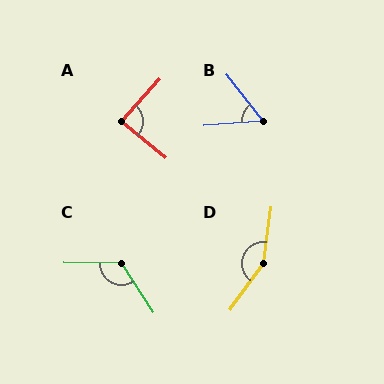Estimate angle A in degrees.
Approximately 88 degrees.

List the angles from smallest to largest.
B (57°), A (88°), C (124°), D (151°).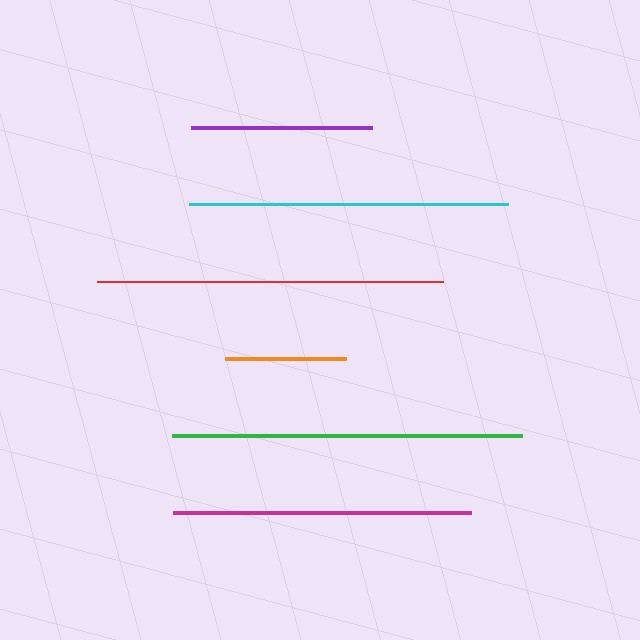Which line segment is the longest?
The green line is the longest at approximately 350 pixels.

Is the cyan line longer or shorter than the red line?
The red line is longer than the cyan line.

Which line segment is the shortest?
The orange line is the shortest at approximately 121 pixels.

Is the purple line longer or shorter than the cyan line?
The cyan line is longer than the purple line.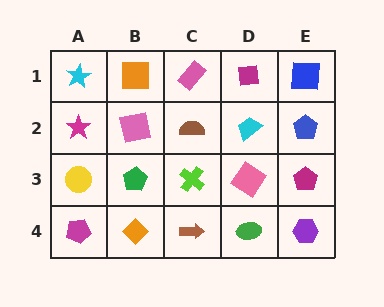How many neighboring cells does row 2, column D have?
4.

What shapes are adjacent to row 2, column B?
An orange square (row 1, column B), a green pentagon (row 3, column B), a magenta star (row 2, column A), a brown semicircle (row 2, column C).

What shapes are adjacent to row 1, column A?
A magenta star (row 2, column A), an orange square (row 1, column B).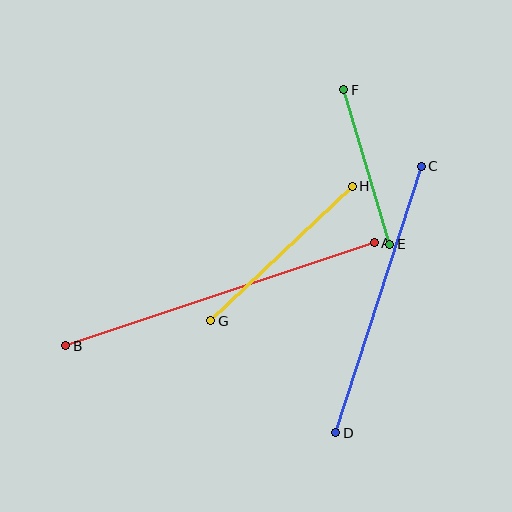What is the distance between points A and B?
The distance is approximately 325 pixels.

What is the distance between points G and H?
The distance is approximately 195 pixels.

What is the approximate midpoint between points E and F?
The midpoint is at approximately (367, 167) pixels.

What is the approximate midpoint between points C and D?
The midpoint is at approximately (379, 300) pixels.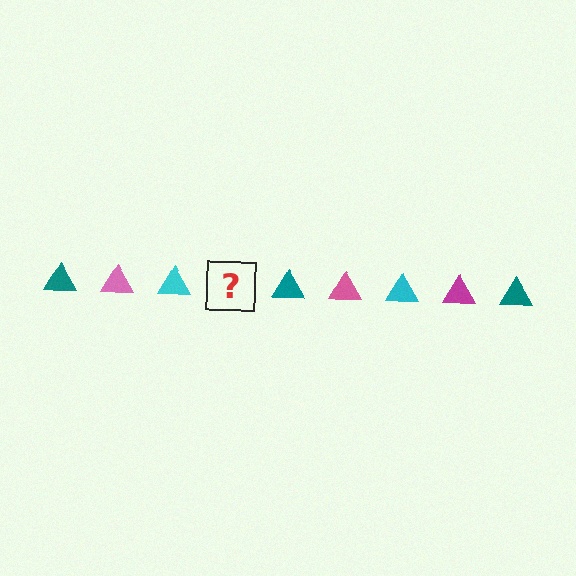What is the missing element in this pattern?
The missing element is a magenta triangle.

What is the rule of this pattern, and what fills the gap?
The rule is that the pattern cycles through teal, pink, cyan, magenta triangles. The gap should be filled with a magenta triangle.